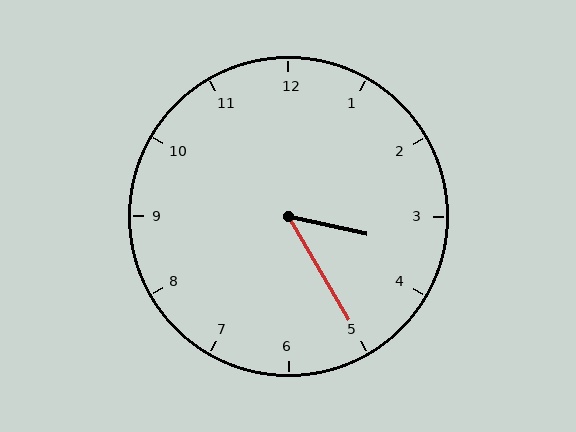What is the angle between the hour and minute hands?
Approximately 48 degrees.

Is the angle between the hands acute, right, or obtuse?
It is acute.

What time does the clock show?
3:25.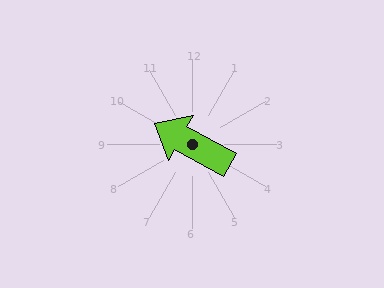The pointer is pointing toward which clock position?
Roughly 10 o'clock.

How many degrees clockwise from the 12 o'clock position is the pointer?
Approximately 299 degrees.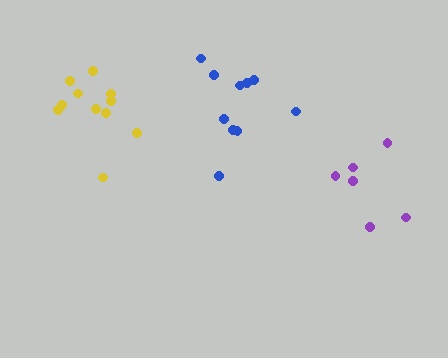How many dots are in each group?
Group 1: 6 dots, Group 2: 11 dots, Group 3: 10 dots (27 total).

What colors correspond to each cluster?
The clusters are colored: purple, yellow, blue.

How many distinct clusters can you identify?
There are 3 distinct clusters.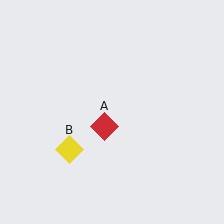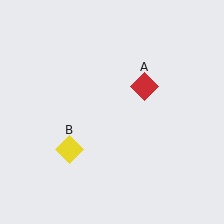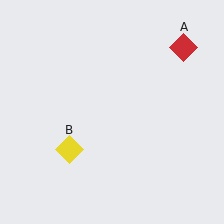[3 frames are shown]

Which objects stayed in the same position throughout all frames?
Yellow diamond (object B) remained stationary.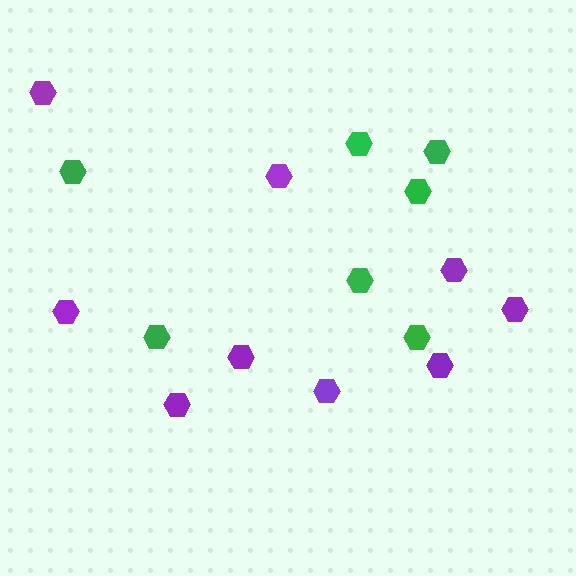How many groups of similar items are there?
There are 2 groups: one group of green hexagons (7) and one group of purple hexagons (9).